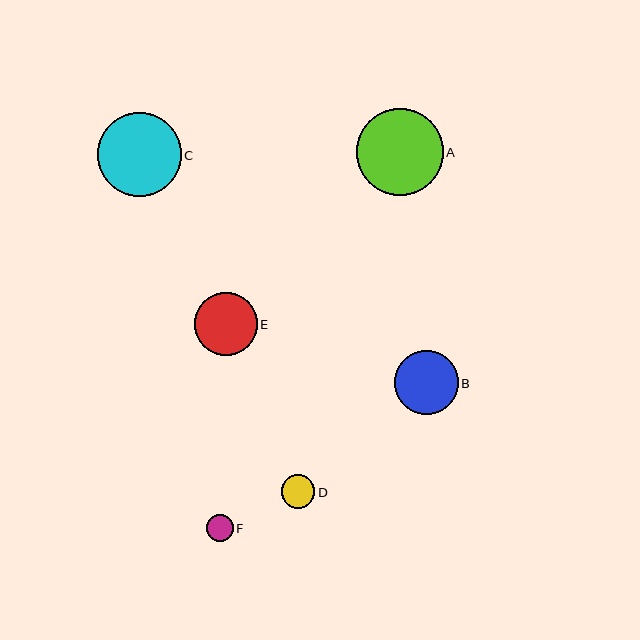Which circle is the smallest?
Circle F is the smallest with a size of approximately 27 pixels.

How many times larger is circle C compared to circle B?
Circle C is approximately 1.3 times the size of circle B.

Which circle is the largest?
Circle A is the largest with a size of approximately 87 pixels.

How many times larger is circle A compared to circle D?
Circle A is approximately 2.6 times the size of circle D.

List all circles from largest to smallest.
From largest to smallest: A, C, B, E, D, F.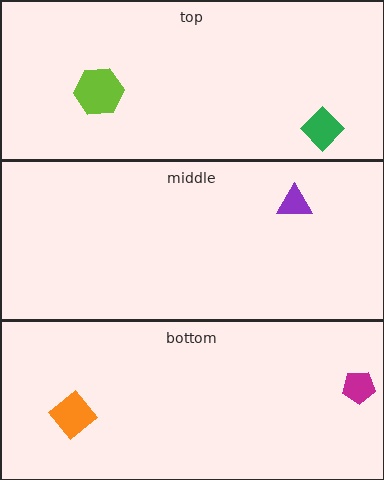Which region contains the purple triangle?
The middle region.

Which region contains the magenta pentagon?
The bottom region.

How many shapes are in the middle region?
1.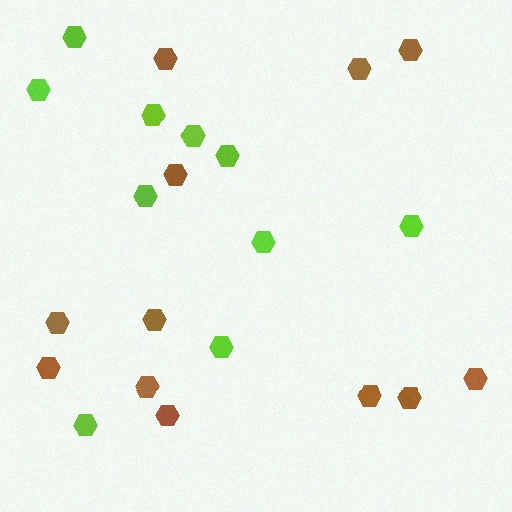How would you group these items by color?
There are 2 groups: one group of lime hexagons (10) and one group of brown hexagons (12).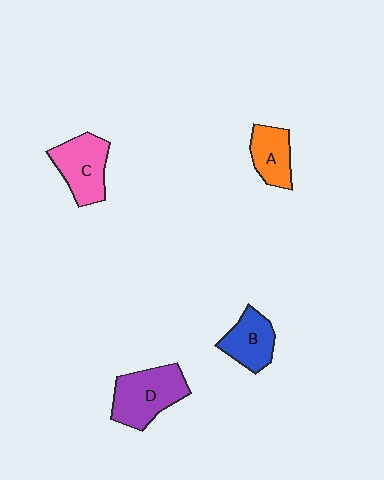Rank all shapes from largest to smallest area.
From largest to smallest: D (purple), C (pink), B (blue), A (orange).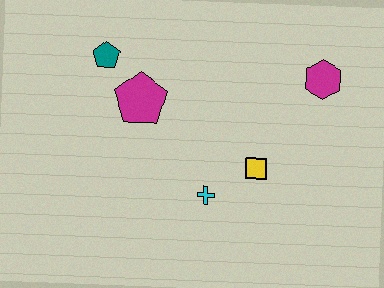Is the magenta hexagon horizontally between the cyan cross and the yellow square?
No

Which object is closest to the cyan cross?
The yellow square is closest to the cyan cross.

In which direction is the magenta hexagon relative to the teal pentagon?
The magenta hexagon is to the right of the teal pentagon.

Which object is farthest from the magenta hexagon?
The teal pentagon is farthest from the magenta hexagon.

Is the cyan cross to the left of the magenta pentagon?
No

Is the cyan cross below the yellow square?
Yes